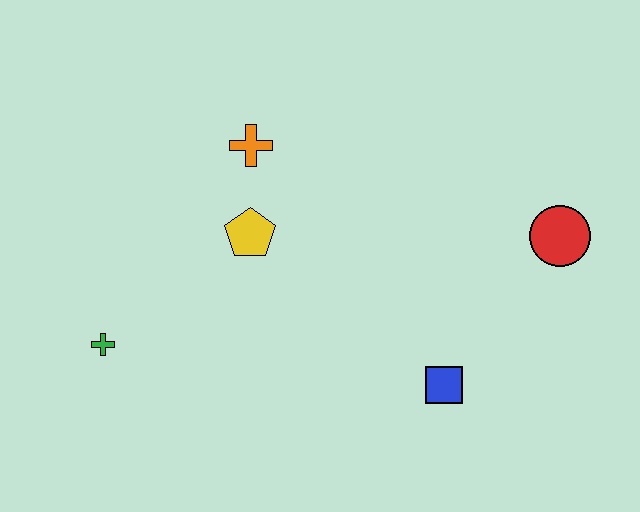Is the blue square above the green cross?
No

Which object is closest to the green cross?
The yellow pentagon is closest to the green cross.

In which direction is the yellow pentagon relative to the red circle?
The yellow pentagon is to the left of the red circle.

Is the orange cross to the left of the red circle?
Yes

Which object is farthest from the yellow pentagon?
The red circle is farthest from the yellow pentagon.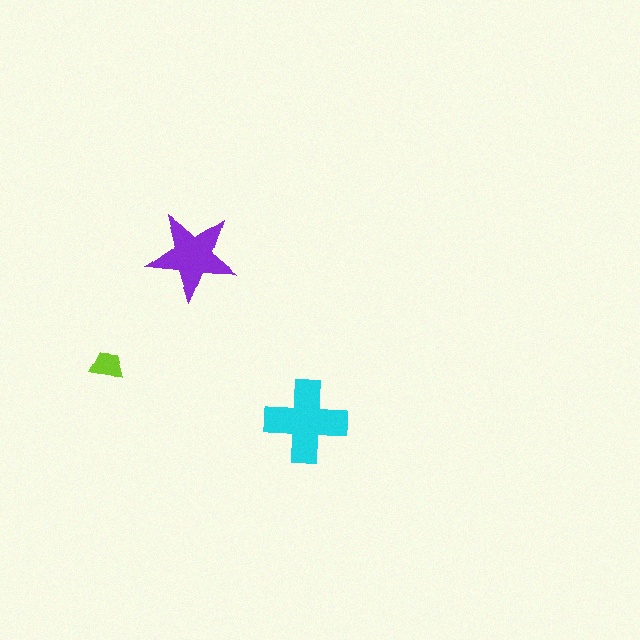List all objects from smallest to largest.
The lime trapezoid, the purple star, the cyan cross.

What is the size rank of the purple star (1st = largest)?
2nd.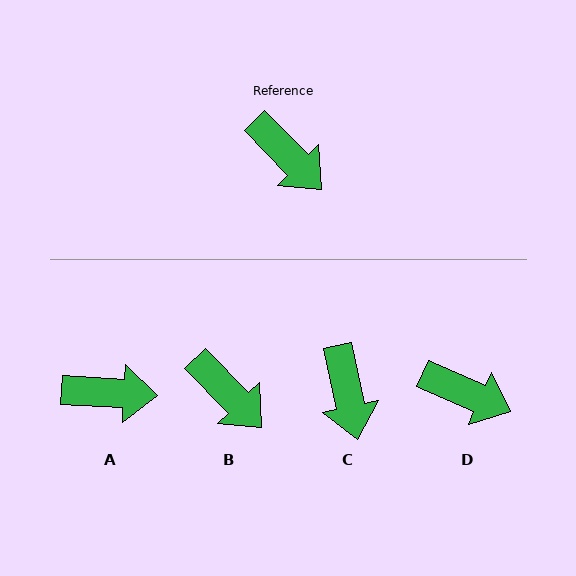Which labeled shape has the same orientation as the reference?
B.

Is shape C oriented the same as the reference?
No, it is off by about 32 degrees.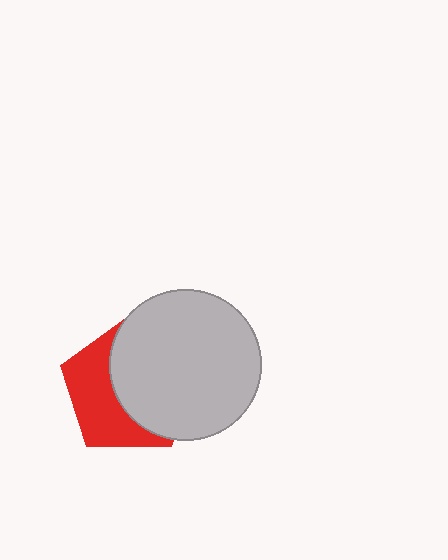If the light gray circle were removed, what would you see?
You would see the complete red pentagon.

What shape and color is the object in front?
The object in front is a light gray circle.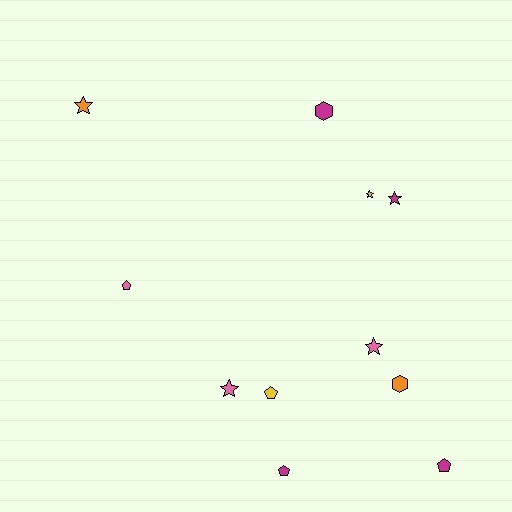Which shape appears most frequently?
Star, with 5 objects.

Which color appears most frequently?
Magenta, with 4 objects.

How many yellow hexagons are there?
There are no yellow hexagons.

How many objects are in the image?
There are 11 objects.